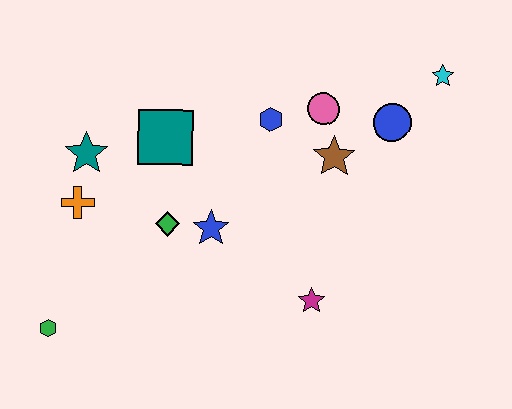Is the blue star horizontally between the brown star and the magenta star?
No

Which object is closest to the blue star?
The green diamond is closest to the blue star.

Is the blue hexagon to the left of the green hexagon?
No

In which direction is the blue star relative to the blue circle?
The blue star is to the left of the blue circle.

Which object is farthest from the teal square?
The cyan star is farthest from the teal square.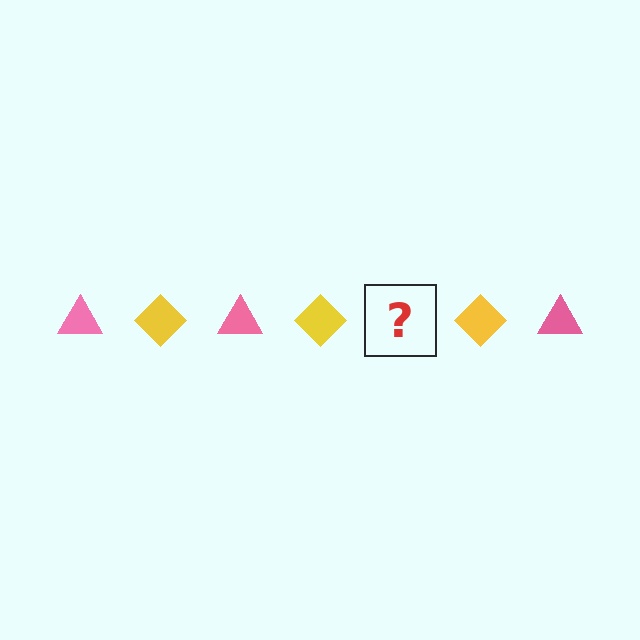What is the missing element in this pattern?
The missing element is a pink triangle.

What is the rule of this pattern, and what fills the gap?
The rule is that the pattern alternates between pink triangle and yellow diamond. The gap should be filled with a pink triangle.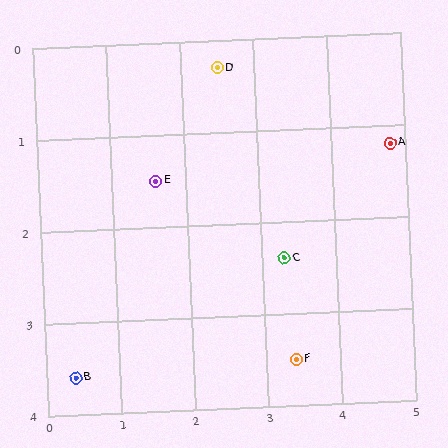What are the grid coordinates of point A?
Point A is at approximately (4.8, 1.2).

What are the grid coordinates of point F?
Point F is at approximately (3.4, 3.5).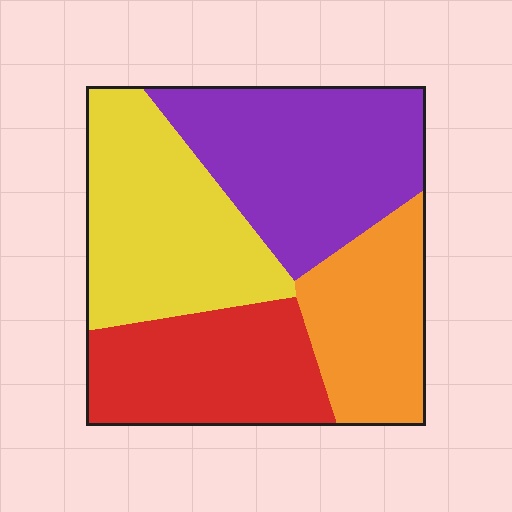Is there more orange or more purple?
Purple.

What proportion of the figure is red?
Red takes up less than a quarter of the figure.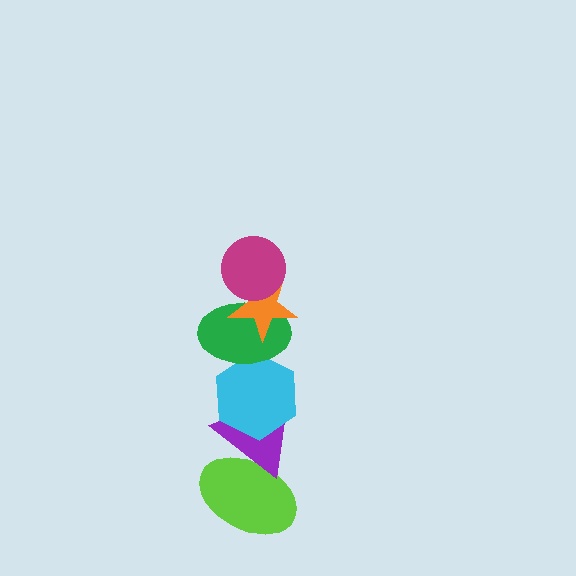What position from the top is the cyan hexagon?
The cyan hexagon is 4th from the top.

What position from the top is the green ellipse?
The green ellipse is 3rd from the top.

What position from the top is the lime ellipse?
The lime ellipse is 6th from the top.